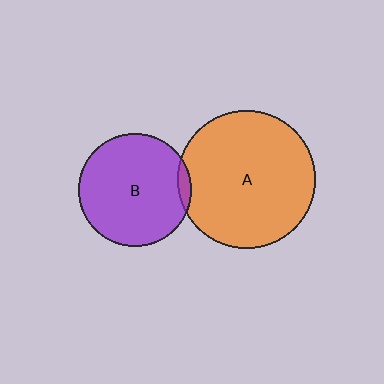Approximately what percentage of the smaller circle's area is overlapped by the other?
Approximately 5%.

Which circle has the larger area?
Circle A (orange).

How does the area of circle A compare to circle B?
Approximately 1.5 times.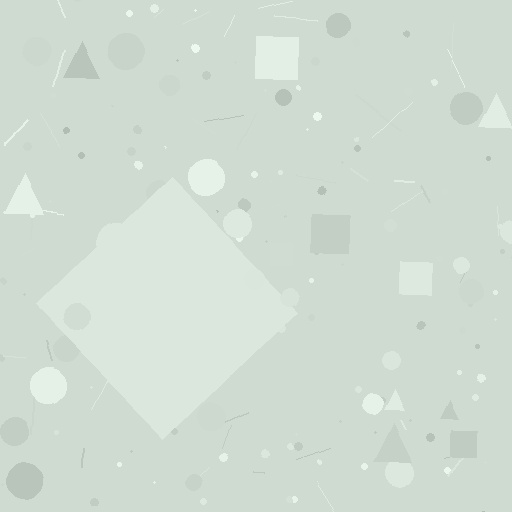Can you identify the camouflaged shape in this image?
The camouflaged shape is a diamond.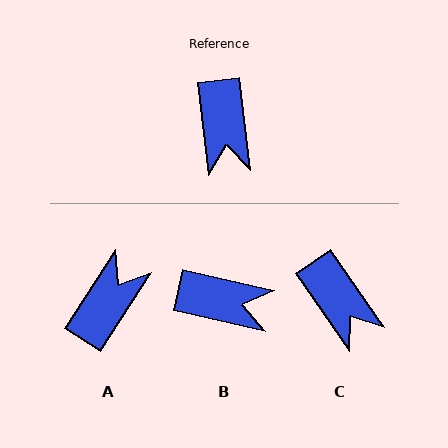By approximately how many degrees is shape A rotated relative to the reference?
Approximately 140 degrees counter-clockwise.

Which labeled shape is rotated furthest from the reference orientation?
A, about 140 degrees away.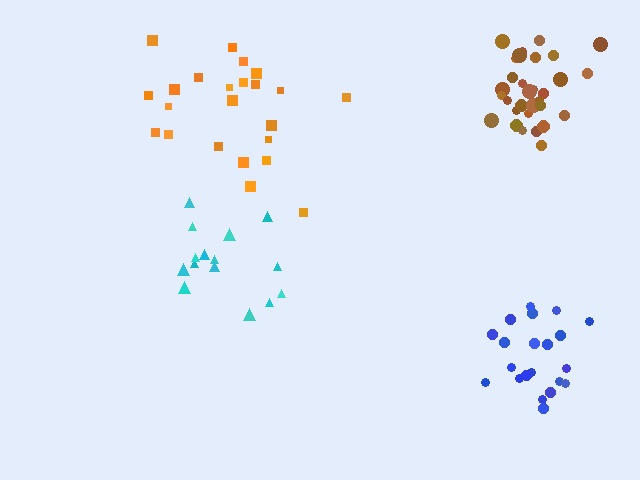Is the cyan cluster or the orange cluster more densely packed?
Orange.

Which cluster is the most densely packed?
Brown.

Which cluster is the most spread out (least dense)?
Cyan.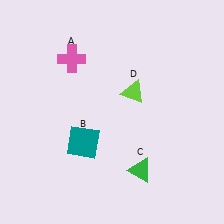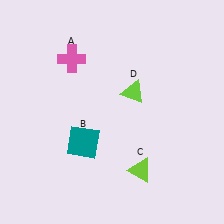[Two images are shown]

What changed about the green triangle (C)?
In Image 1, C is green. In Image 2, it changed to lime.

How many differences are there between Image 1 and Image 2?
There is 1 difference between the two images.